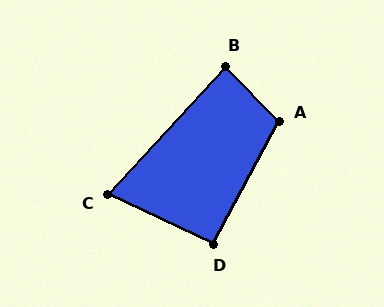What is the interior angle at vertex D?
Approximately 93 degrees (approximately right).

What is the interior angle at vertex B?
Approximately 87 degrees (approximately right).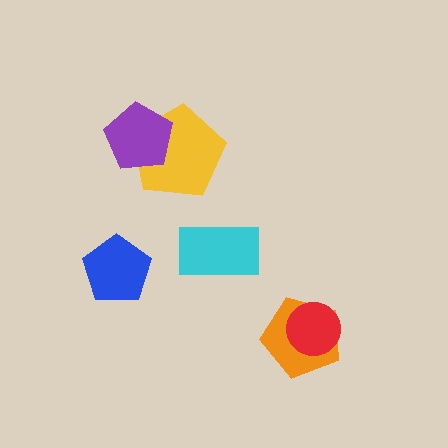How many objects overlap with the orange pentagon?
1 object overlaps with the orange pentagon.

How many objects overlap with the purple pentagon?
1 object overlaps with the purple pentagon.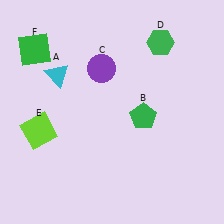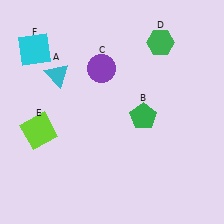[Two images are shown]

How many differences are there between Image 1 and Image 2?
There is 1 difference between the two images.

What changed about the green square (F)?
In Image 1, F is green. In Image 2, it changed to cyan.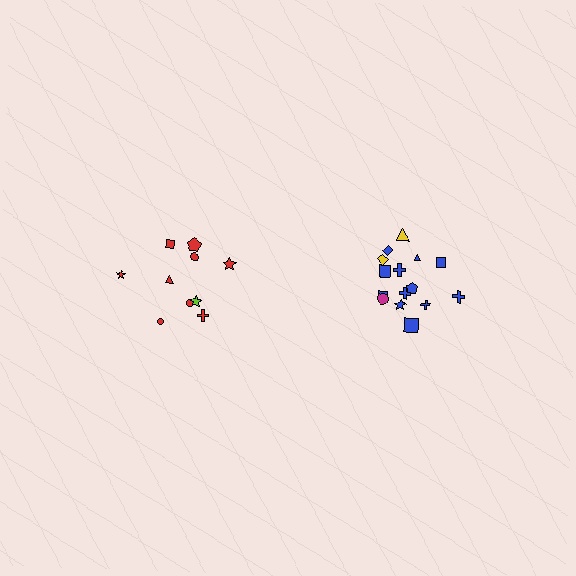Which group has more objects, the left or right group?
The right group.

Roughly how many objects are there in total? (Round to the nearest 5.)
Roughly 25 objects in total.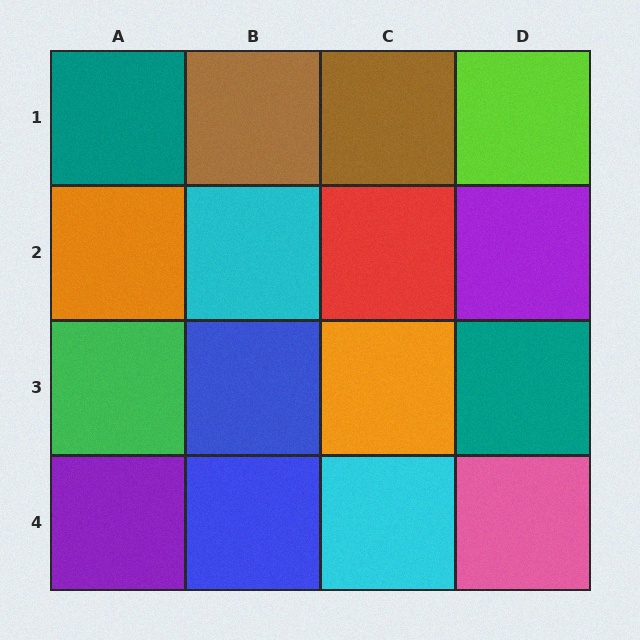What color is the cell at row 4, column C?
Cyan.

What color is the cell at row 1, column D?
Lime.